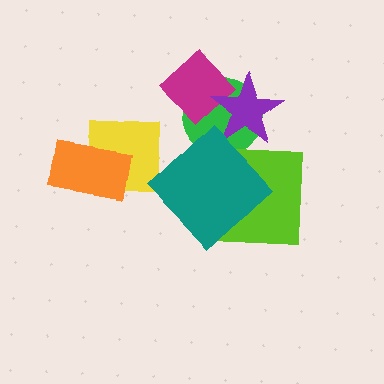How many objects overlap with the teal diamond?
2 objects overlap with the teal diamond.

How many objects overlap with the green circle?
3 objects overlap with the green circle.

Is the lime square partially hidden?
Yes, it is partially covered by another shape.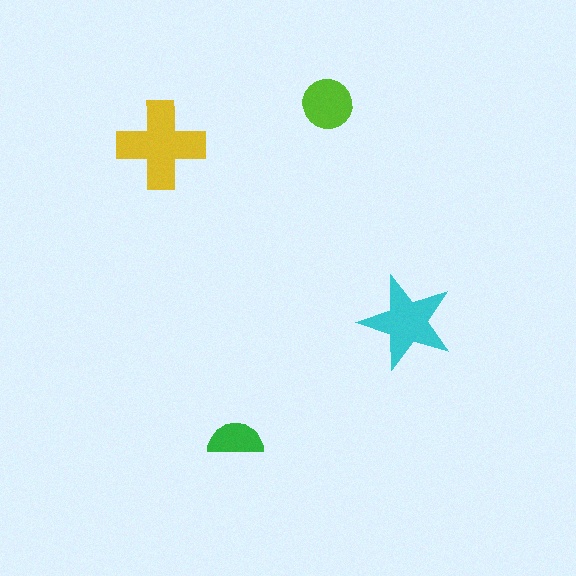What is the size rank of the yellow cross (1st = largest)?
1st.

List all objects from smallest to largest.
The green semicircle, the lime circle, the cyan star, the yellow cross.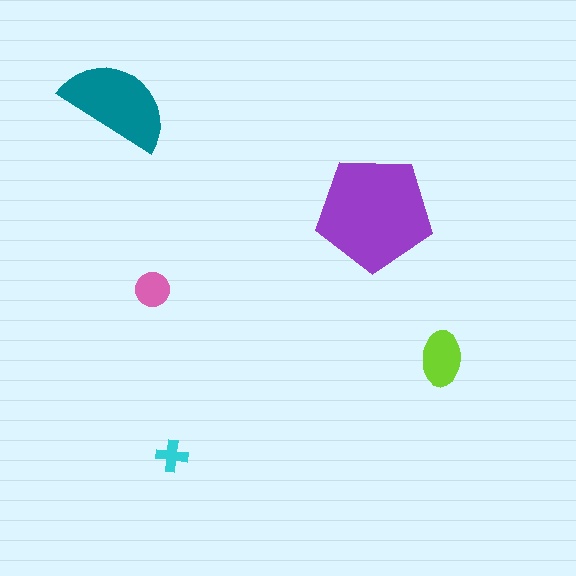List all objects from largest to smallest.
The purple pentagon, the teal semicircle, the lime ellipse, the pink circle, the cyan cross.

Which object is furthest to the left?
The teal semicircle is leftmost.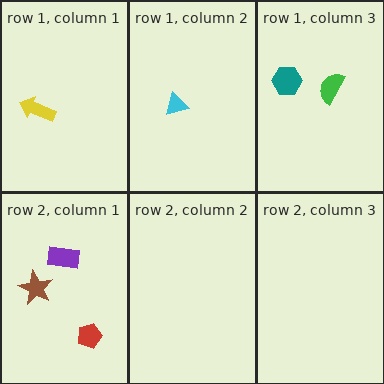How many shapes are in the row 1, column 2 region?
1.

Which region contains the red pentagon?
The row 2, column 1 region.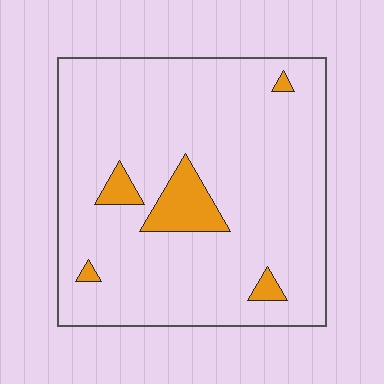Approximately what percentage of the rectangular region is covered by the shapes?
Approximately 10%.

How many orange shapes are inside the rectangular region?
5.